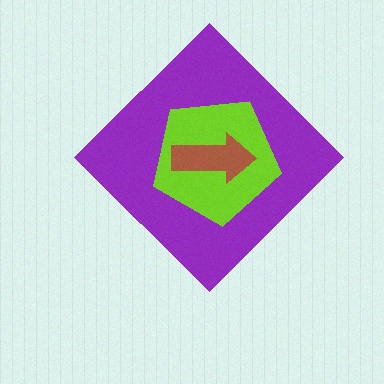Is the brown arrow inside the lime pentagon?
Yes.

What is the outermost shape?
The purple diamond.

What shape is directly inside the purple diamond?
The lime pentagon.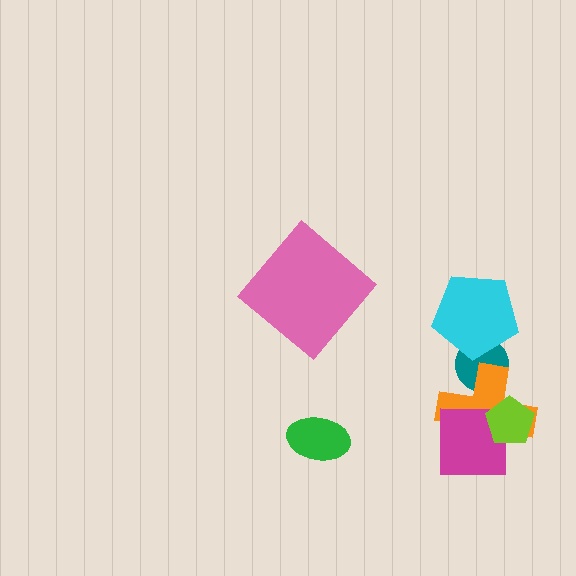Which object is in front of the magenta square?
The lime pentagon is in front of the magenta square.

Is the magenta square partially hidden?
Yes, it is partially covered by another shape.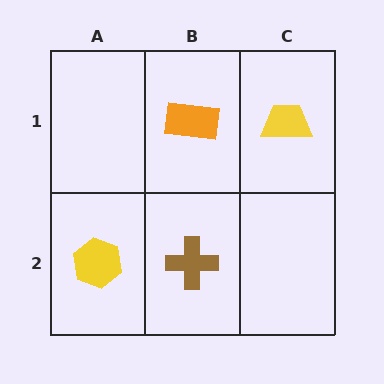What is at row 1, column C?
A yellow trapezoid.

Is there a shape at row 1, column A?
No, that cell is empty.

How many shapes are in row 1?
2 shapes.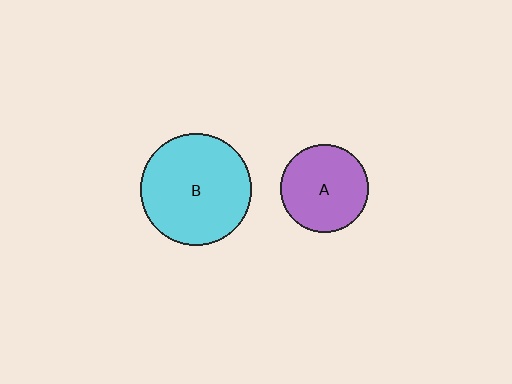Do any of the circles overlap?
No, none of the circles overlap.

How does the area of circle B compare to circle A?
Approximately 1.6 times.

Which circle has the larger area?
Circle B (cyan).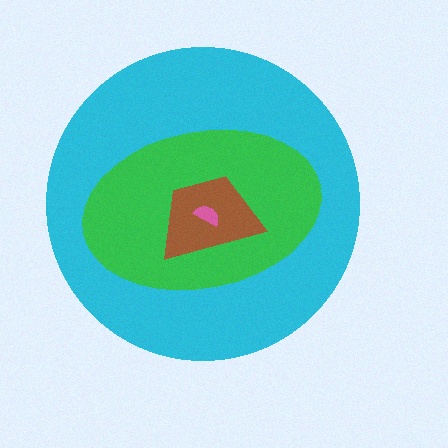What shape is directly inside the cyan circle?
The green ellipse.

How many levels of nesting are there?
4.